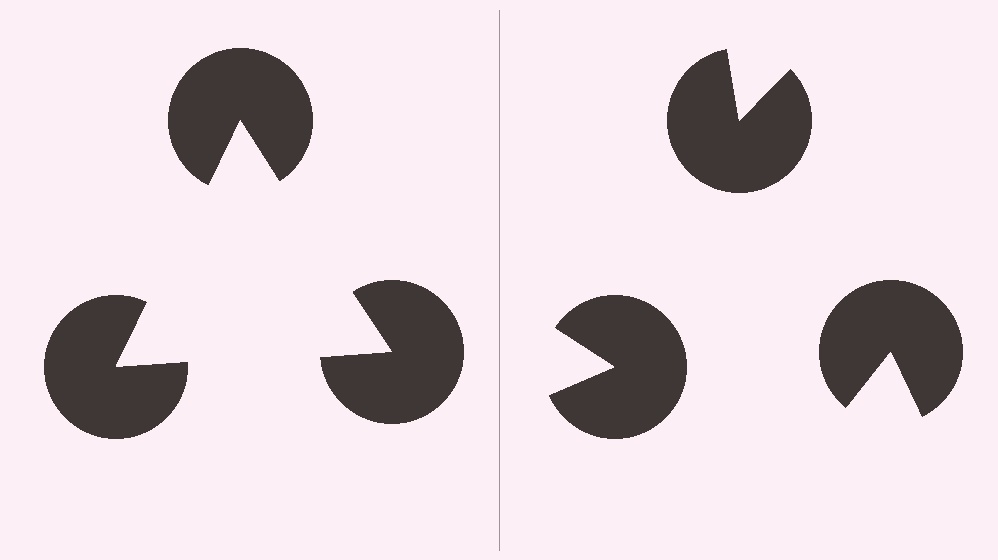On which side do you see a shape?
An illusory triangle appears on the left side. On the right side the wedge cuts are rotated, so no coherent shape forms.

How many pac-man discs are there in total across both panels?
6 — 3 on each side.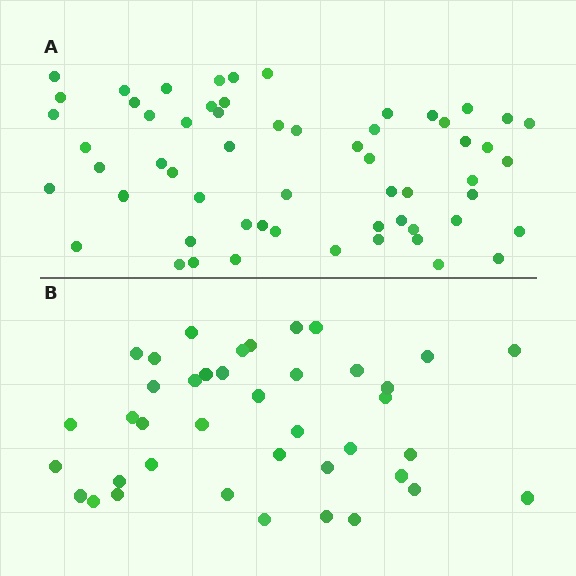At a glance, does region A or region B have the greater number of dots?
Region A (the top region) has more dots.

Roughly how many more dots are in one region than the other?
Region A has approximately 20 more dots than region B.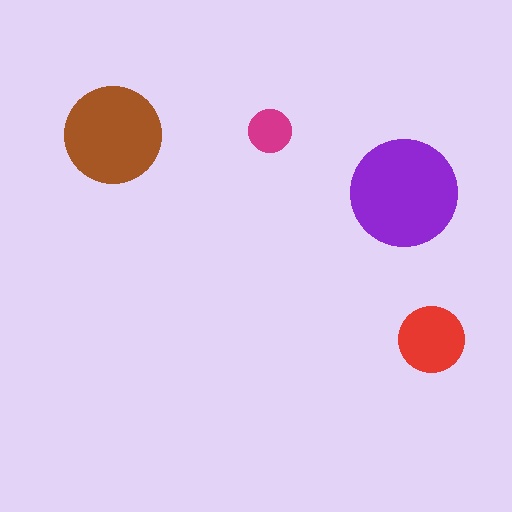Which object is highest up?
The magenta circle is topmost.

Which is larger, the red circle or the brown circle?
The brown one.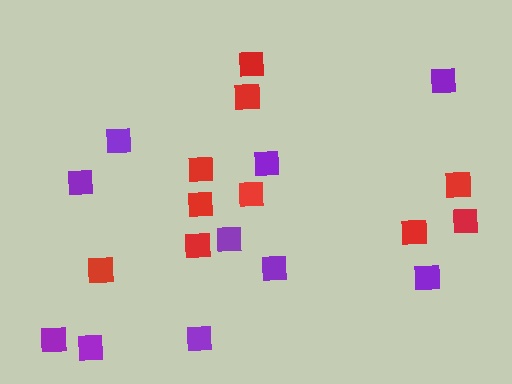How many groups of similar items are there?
There are 2 groups: one group of purple squares (10) and one group of red squares (10).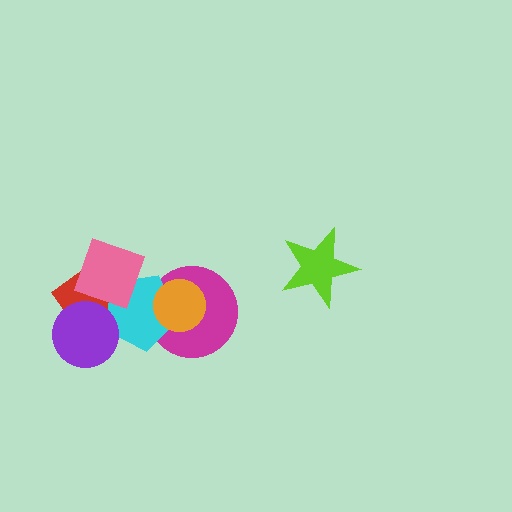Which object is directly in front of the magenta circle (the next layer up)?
The cyan pentagon is directly in front of the magenta circle.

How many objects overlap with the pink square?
2 objects overlap with the pink square.